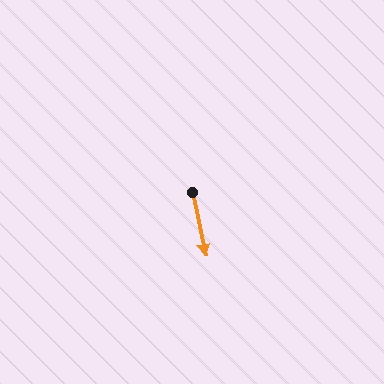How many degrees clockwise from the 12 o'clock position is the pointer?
Approximately 168 degrees.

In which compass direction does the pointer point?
South.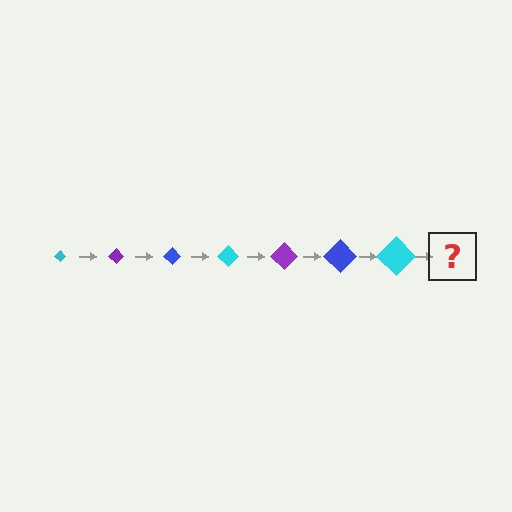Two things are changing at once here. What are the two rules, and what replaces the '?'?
The two rules are that the diamond grows larger each step and the color cycles through cyan, purple, and blue. The '?' should be a purple diamond, larger than the previous one.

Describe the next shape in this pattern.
It should be a purple diamond, larger than the previous one.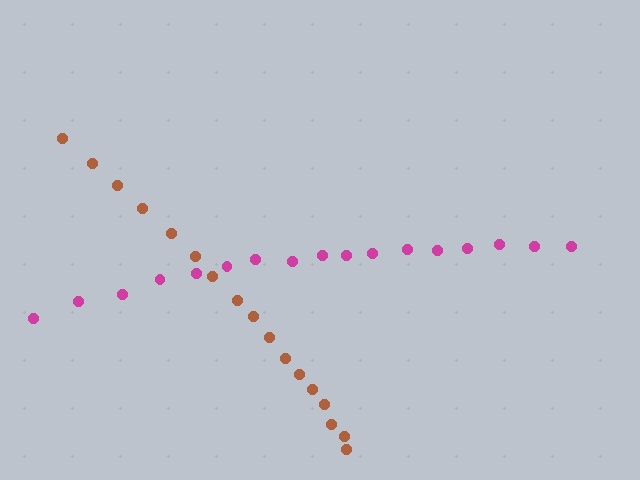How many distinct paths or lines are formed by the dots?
There are 2 distinct paths.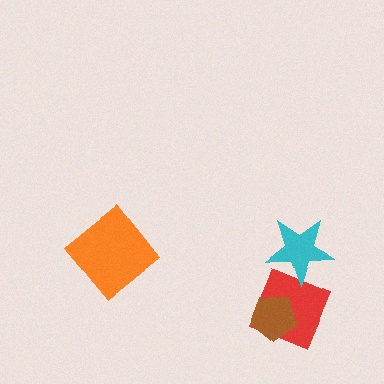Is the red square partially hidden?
Yes, it is partially covered by another shape.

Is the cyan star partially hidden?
No, no other shape covers it.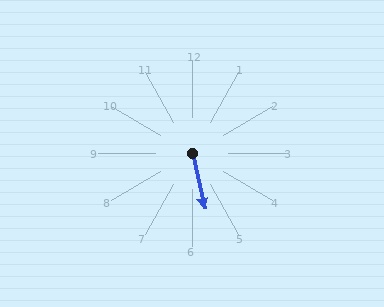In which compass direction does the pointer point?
South.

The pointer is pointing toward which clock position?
Roughly 6 o'clock.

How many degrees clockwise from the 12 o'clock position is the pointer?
Approximately 168 degrees.